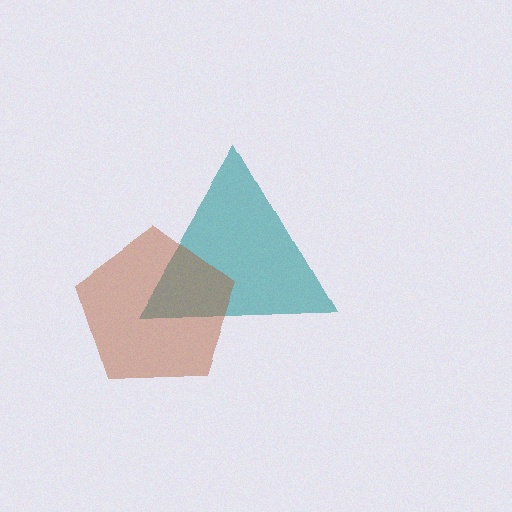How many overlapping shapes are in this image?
There are 2 overlapping shapes in the image.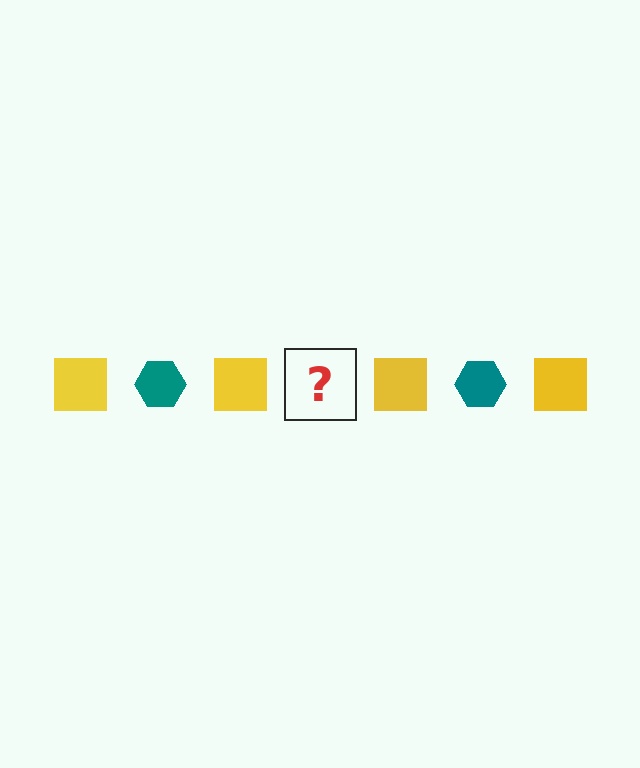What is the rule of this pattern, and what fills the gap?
The rule is that the pattern alternates between yellow square and teal hexagon. The gap should be filled with a teal hexagon.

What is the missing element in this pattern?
The missing element is a teal hexagon.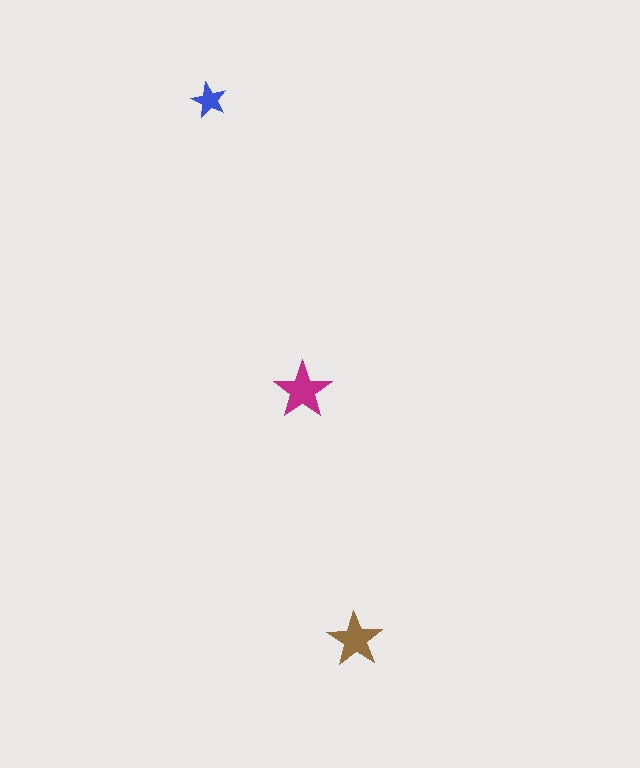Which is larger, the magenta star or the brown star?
The magenta one.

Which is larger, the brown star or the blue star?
The brown one.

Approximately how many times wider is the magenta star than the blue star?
About 1.5 times wider.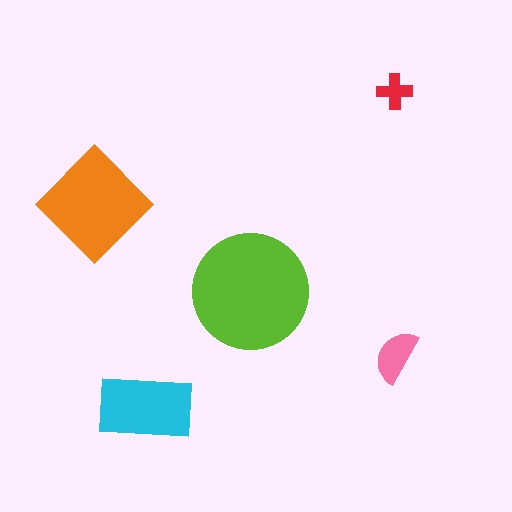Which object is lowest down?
The cyan rectangle is bottommost.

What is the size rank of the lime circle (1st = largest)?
1st.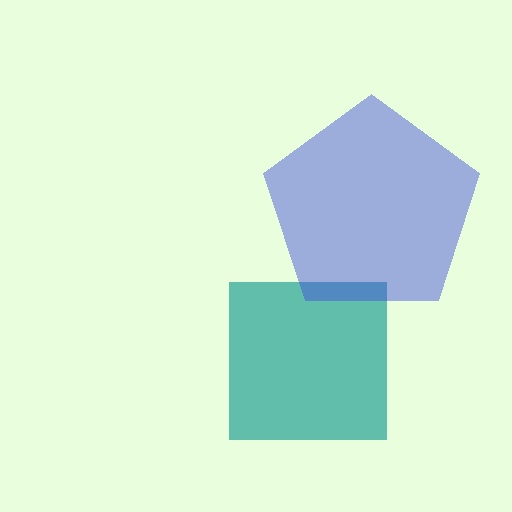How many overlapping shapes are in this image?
There are 2 overlapping shapes in the image.